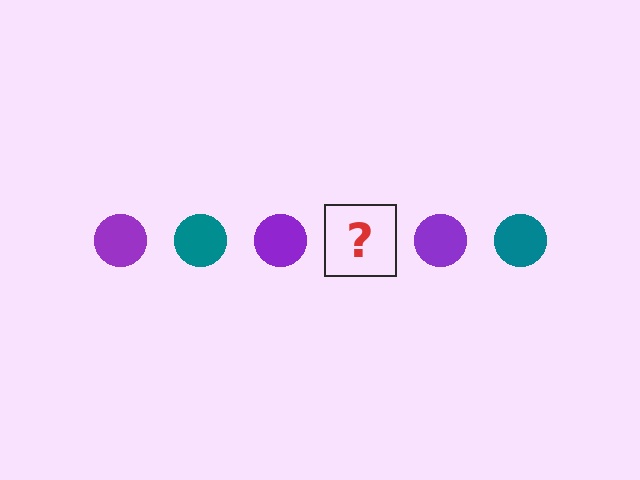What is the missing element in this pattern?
The missing element is a teal circle.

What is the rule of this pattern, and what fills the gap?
The rule is that the pattern cycles through purple, teal circles. The gap should be filled with a teal circle.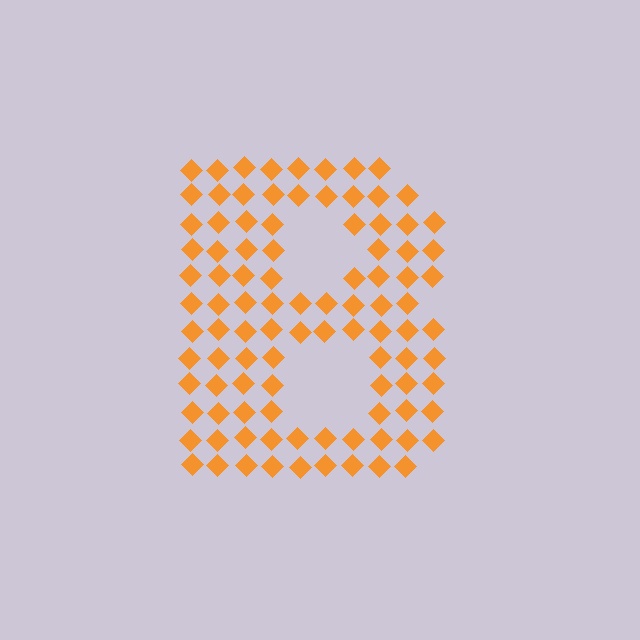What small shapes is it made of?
It is made of small diamonds.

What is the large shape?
The large shape is the letter B.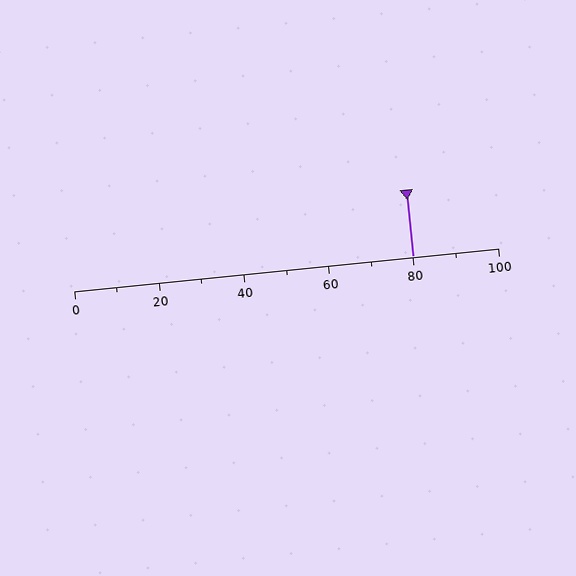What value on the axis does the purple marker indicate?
The marker indicates approximately 80.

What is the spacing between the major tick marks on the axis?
The major ticks are spaced 20 apart.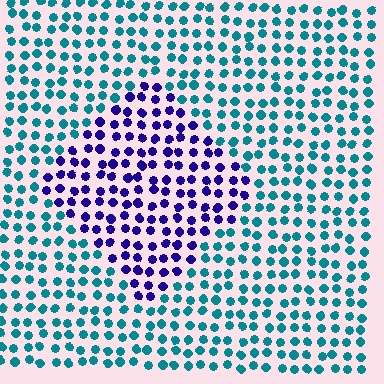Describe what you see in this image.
The image is filled with small teal elements in a uniform arrangement. A diamond-shaped region is visible where the elements are tinted to a slightly different hue, forming a subtle color boundary.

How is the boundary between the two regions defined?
The boundary is defined purely by a slight shift in hue (about 66 degrees). Spacing, size, and orientation are identical on both sides.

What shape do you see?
I see a diamond.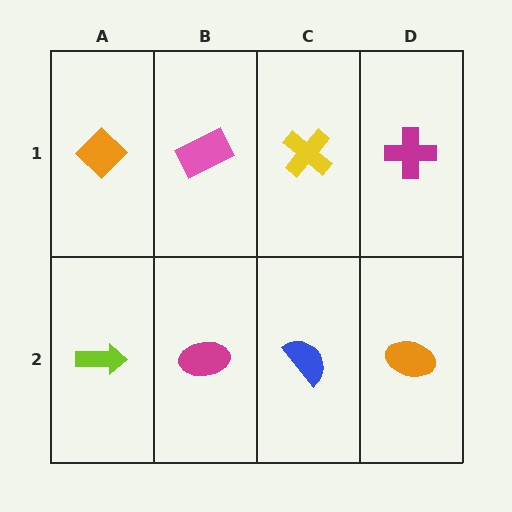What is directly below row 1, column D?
An orange ellipse.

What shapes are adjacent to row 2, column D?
A magenta cross (row 1, column D), a blue semicircle (row 2, column C).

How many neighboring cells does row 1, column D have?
2.